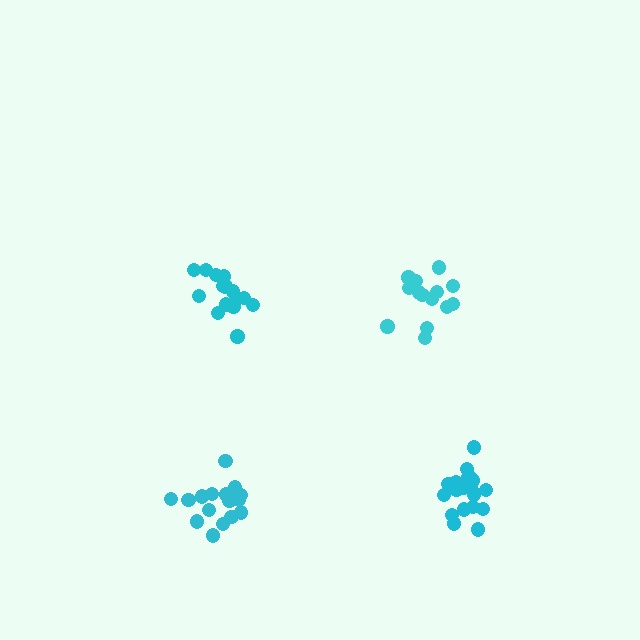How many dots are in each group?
Group 1: 16 dots, Group 2: 15 dots, Group 3: 14 dots, Group 4: 20 dots (65 total).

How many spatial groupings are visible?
There are 4 spatial groupings.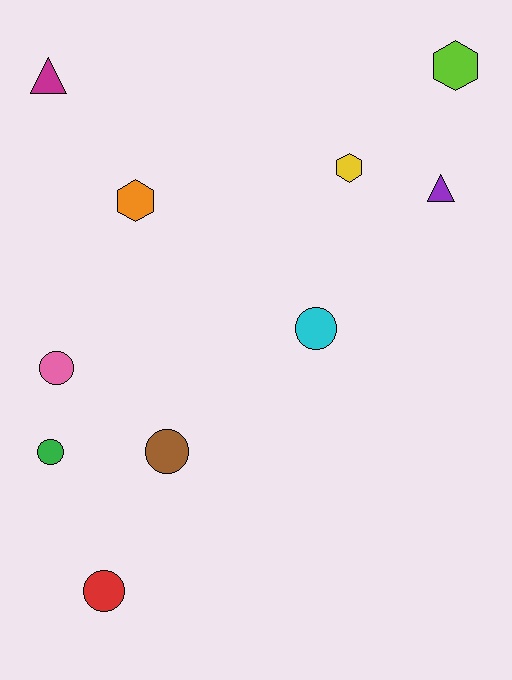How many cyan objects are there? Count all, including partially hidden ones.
There is 1 cyan object.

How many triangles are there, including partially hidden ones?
There are 2 triangles.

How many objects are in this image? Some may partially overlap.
There are 10 objects.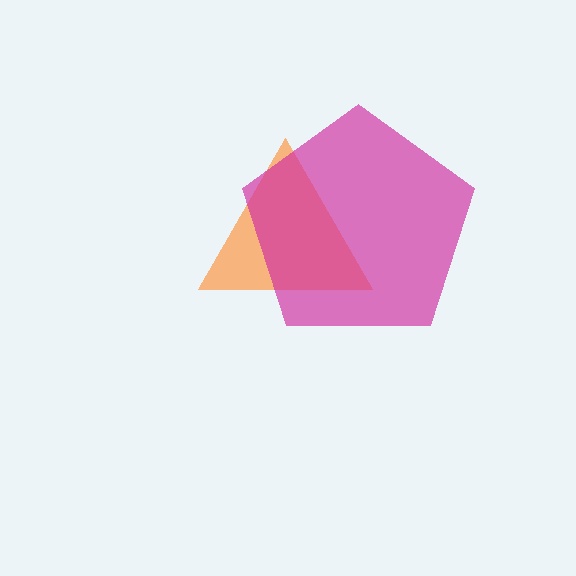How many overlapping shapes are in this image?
There are 2 overlapping shapes in the image.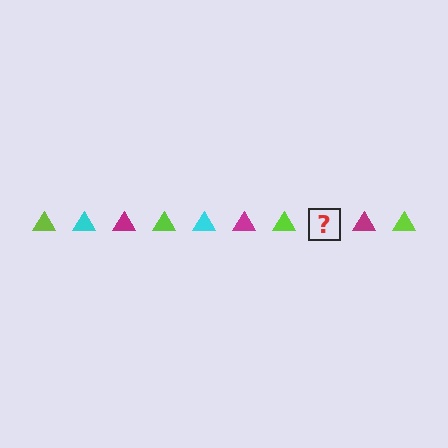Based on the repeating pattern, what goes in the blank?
The blank should be a cyan triangle.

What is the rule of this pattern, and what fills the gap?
The rule is that the pattern cycles through lime, cyan, magenta triangles. The gap should be filled with a cyan triangle.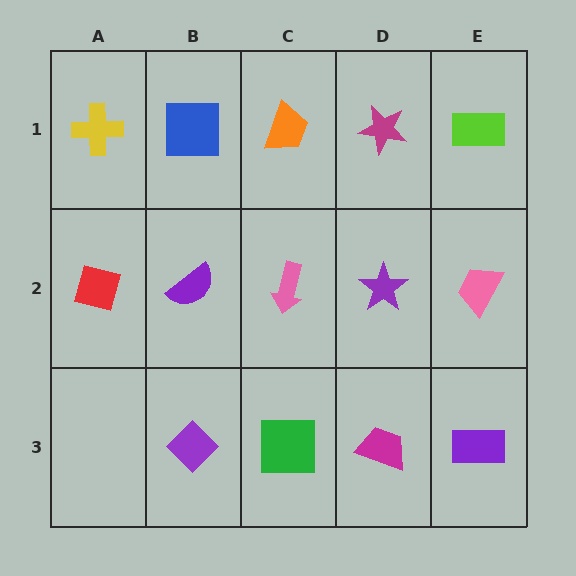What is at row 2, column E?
A pink trapezoid.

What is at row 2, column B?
A purple semicircle.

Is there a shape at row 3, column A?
No, that cell is empty.